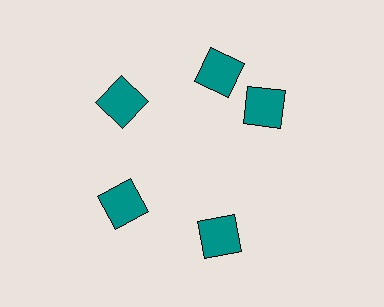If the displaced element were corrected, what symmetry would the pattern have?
It would have 5-fold rotational symmetry — the pattern would map onto itself every 72 degrees.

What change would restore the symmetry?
The symmetry would be restored by rotating it back into even spacing with its neighbors so that all 5 squares sit at equal angles and equal distance from the center.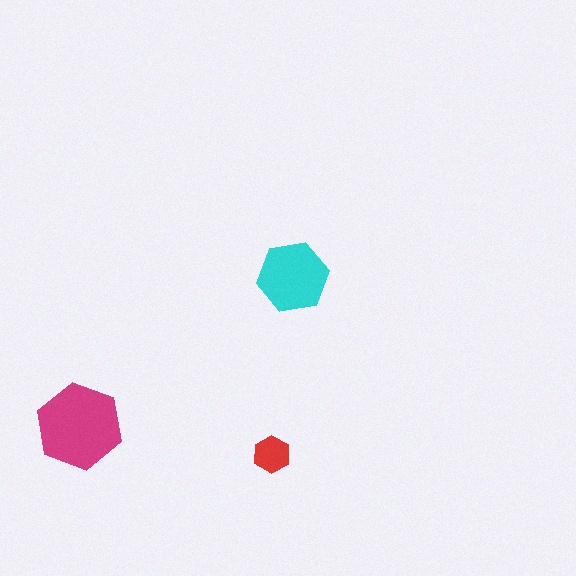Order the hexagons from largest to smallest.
the magenta one, the cyan one, the red one.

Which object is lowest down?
The red hexagon is bottommost.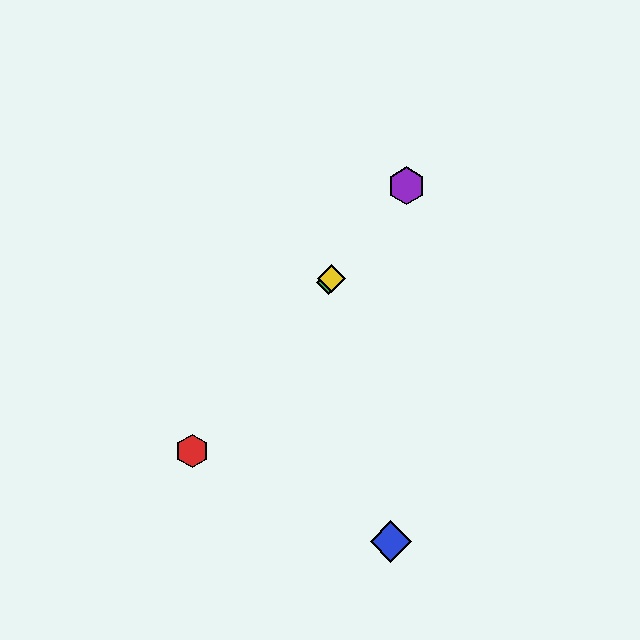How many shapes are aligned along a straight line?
4 shapes (the red hexagon, the green diamond, the yellow diamond, the purple hexagon) are aligned along a straight line.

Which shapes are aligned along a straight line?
The red hexagon, the green diamond, the yellow diamond, the purple hexagon are aligned along a straight line.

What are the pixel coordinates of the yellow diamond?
The yellow diamond is at (332, 278).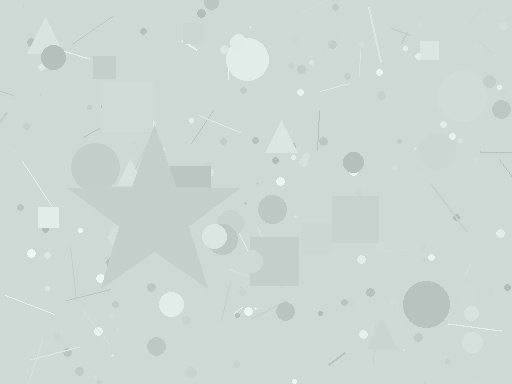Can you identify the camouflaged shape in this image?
The camouflaged shape is a star.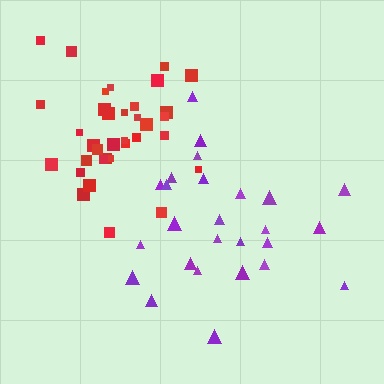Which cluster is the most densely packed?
Red.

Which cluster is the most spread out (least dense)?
Purple.